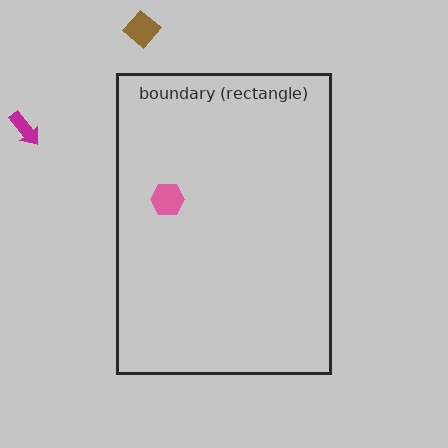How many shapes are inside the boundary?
1 inside, 2 outside.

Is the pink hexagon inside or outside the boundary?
Inside.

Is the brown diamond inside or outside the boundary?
Outside.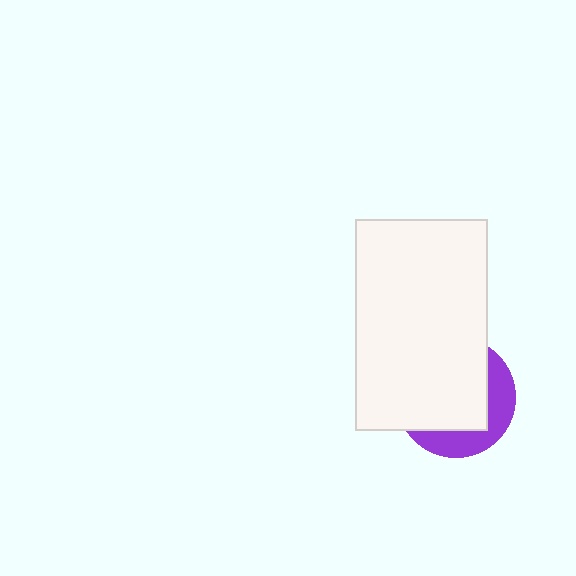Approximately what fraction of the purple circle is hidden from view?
Roughly 67% of the purple circle is hidden behind the white rectangle.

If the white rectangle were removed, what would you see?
You would see the complete purple circle.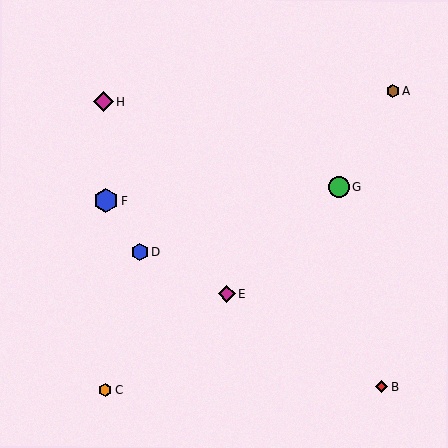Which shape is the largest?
The blue hexagon (labeled F) is the largest.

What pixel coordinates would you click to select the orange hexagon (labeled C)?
Click at (105, 390) to select the orange hexagon C.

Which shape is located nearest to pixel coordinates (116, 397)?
The orange hexagon (labeled C) at (105, 390) is nearest to that location.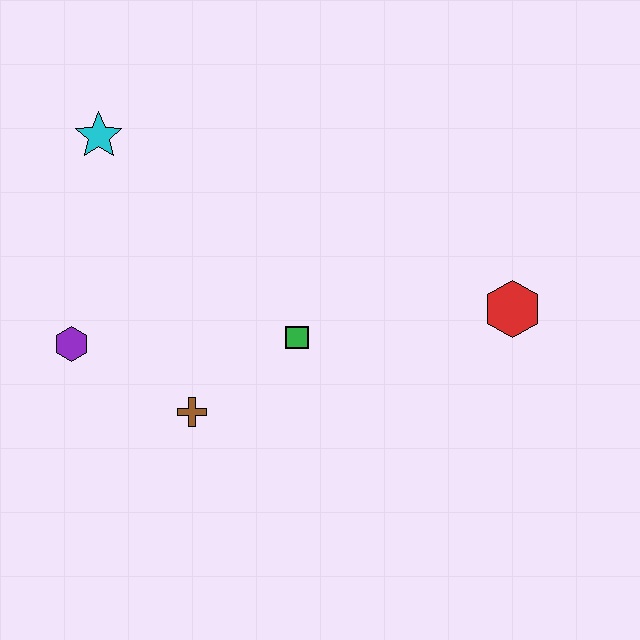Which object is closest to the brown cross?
The green square is closest to the brown cross.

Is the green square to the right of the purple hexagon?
Yes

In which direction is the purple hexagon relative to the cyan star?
The purple hexagon is below the cyan star.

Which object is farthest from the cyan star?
The red hexagon is farthest from the cyan star.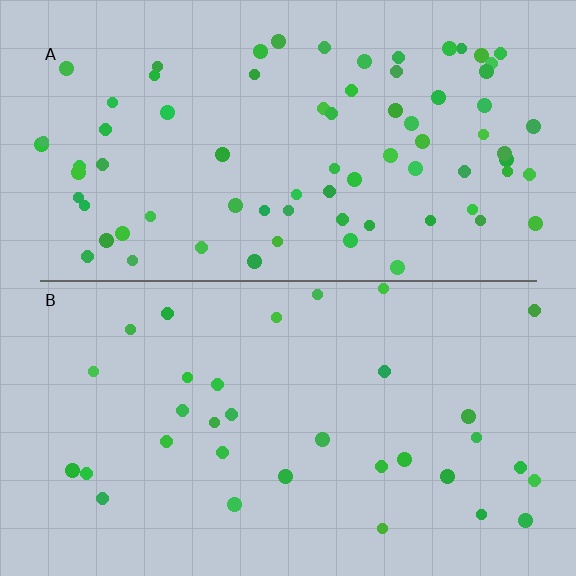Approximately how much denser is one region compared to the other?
Approximately 2.3× — region A over region B.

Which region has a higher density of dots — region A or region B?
A (the top).